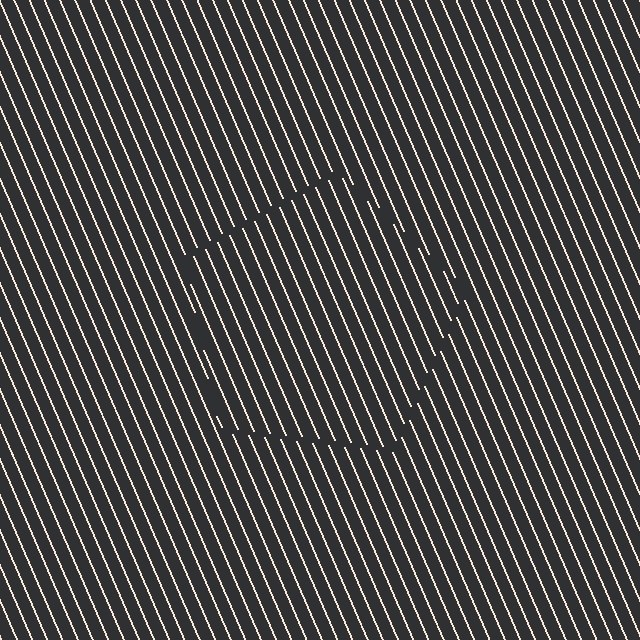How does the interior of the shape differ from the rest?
The interior of the shape contains the same grating, shifted by half a period — the contour is defined by the phase discontinuity where line-ends from the inner and outer gratings abut.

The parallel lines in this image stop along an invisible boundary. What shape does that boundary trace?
An illusory pentagon. The interior of the shape contains the same grating, shifted by half a period — the contour is defined by the phase discontinuity where line-ends from the inner and outer gratings abut.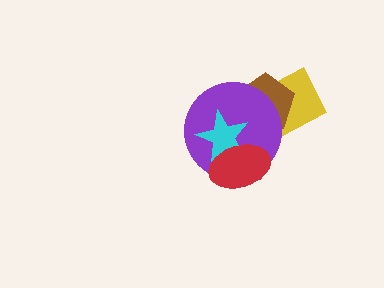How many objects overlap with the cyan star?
2 objects overlap with the cyan star.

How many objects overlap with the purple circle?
3 objects overlap with the purple circle.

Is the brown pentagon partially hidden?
Yes, it is partially covered by another shape.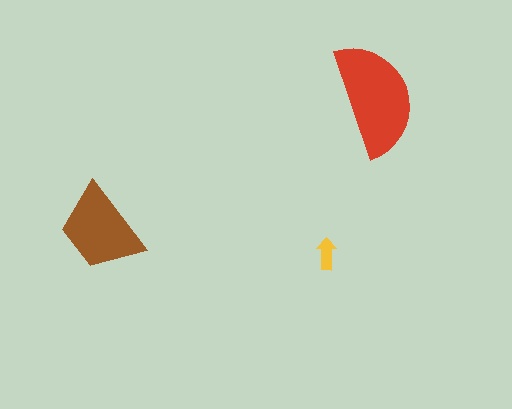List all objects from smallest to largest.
The yellow arrow, the brown trapezoid, the red semicircle.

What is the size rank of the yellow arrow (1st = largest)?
3rd.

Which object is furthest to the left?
The brown trapezoid is leftmost.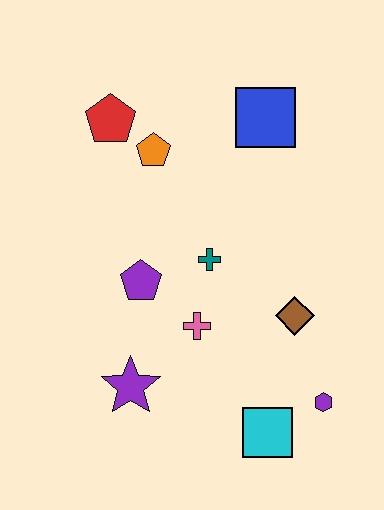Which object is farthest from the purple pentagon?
The purple hexagon is farthest from the purple pentagon.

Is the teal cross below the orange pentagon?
Yes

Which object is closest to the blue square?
The orange pentagon is closest to the blue square.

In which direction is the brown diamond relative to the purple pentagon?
The brown diamond is to the right of the purple pentagon.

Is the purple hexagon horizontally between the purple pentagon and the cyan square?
No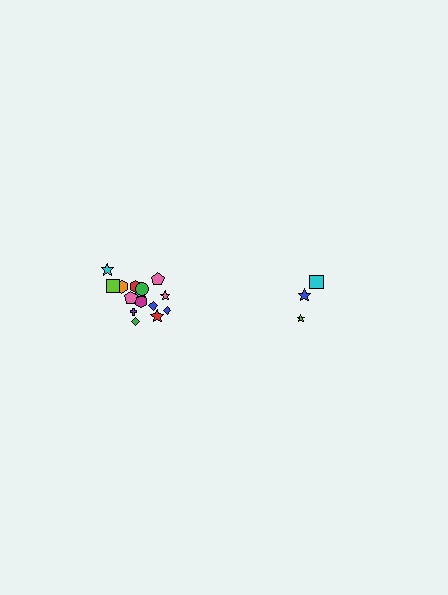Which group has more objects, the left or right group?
The left group.